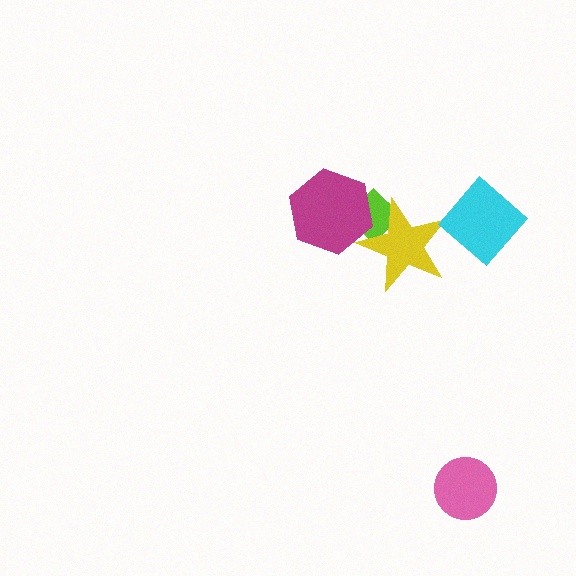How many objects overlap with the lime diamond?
2 objects overlap with the lime diamond.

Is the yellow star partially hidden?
Yes, it is partially covered by another shape.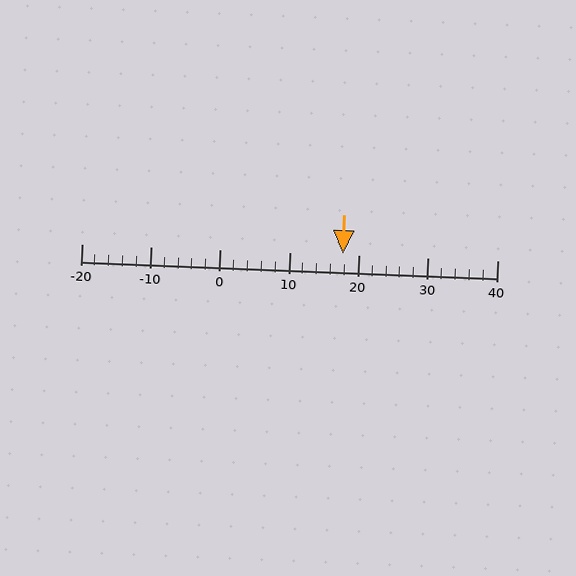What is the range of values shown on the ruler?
The ruler shows values from -20 to 40.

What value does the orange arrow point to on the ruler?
The orange arrow points to approximately 18.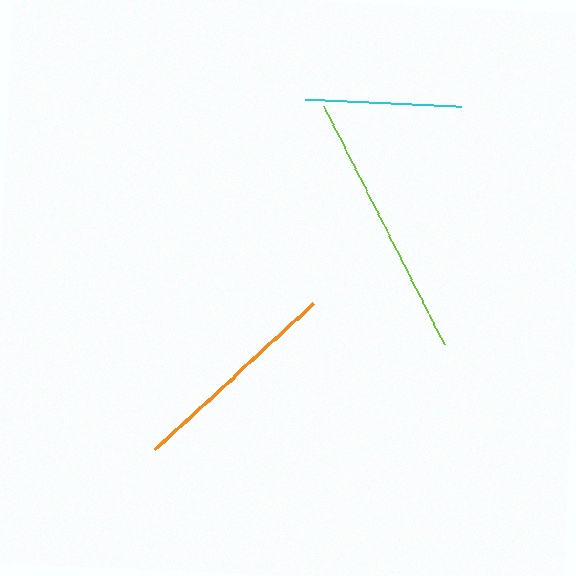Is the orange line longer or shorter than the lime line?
The lime line is longer than the orange line.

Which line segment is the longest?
The lime line is the longest at approximately 266 pixels.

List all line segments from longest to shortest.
From longest to shortest: lime, orange, cyan.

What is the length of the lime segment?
The lime segment is approximately 266 pixels long.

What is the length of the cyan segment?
The cyan segment is approximately 156 pixels long.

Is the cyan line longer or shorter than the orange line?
The orange line is longer than the cyan line.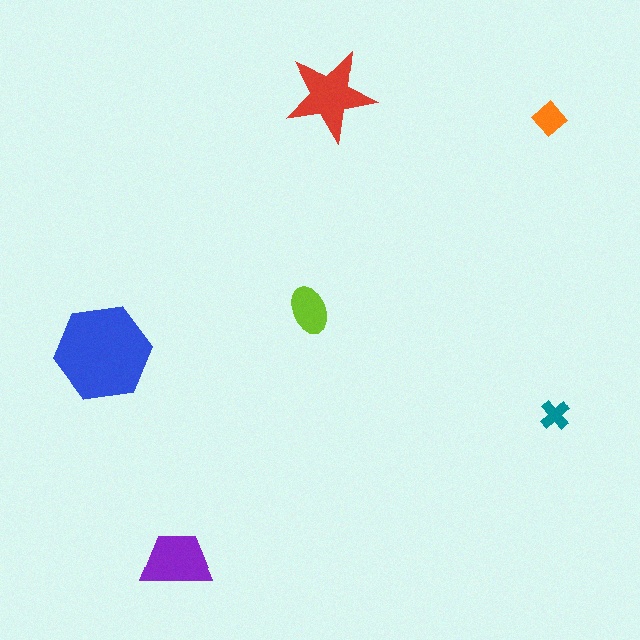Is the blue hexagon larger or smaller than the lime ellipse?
Larger.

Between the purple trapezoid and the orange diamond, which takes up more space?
The purple trapezoid.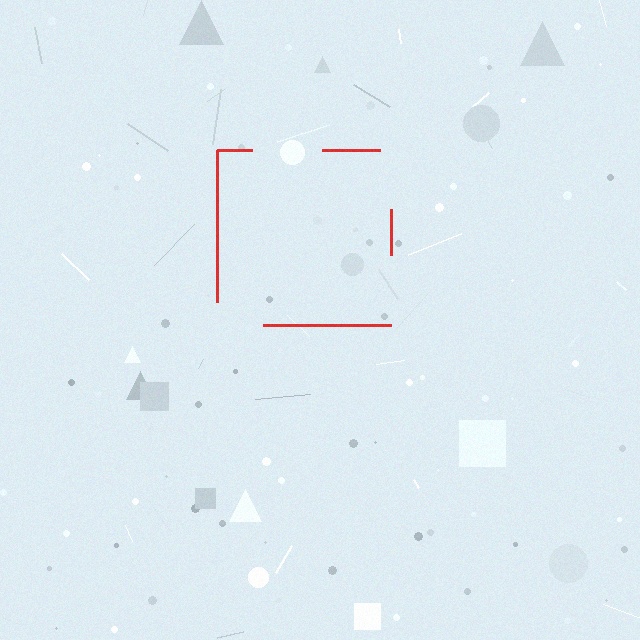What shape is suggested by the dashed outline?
The dashed outline suggests a square.